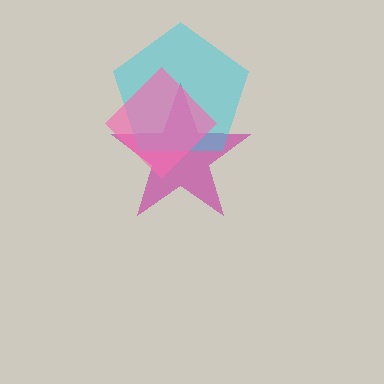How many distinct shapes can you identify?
There are 3 distinct shapes: a magenta star, a cyan pentagon, a pink diamond.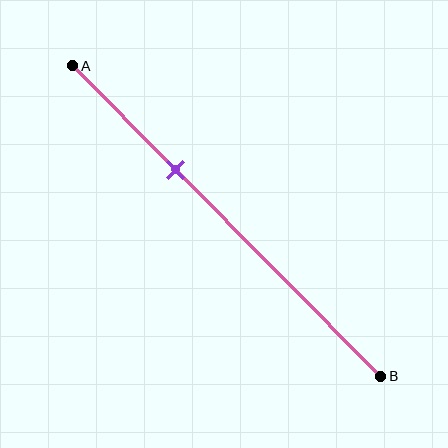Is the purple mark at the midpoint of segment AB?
No, the mark is at about 35% from A, not at the 50% midpoint.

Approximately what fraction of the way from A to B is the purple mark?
The purple mark is approximately 35% of the way from A to B.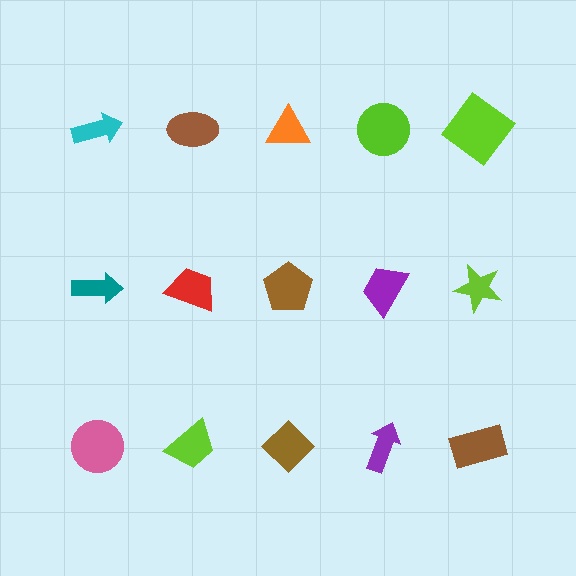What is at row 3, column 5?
A brown rectangle.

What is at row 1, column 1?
A cyan arrow.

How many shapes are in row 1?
5 shapes.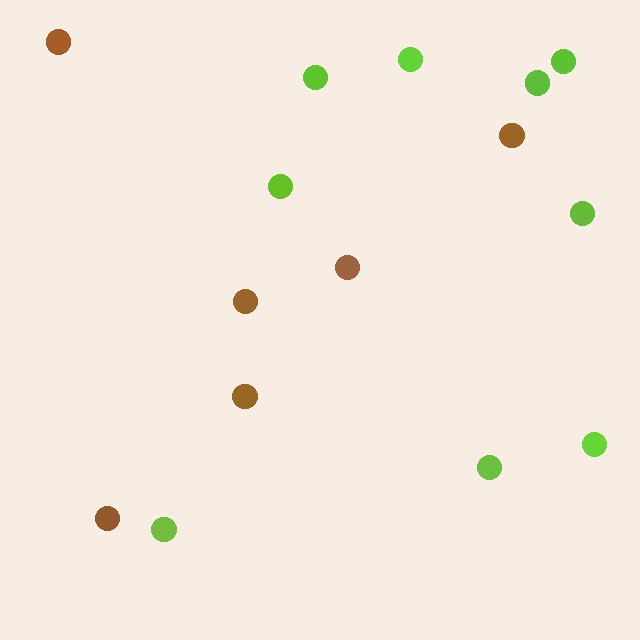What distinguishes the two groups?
There are 2 groups: one group of lime circles (9) and one group of brown circles (6).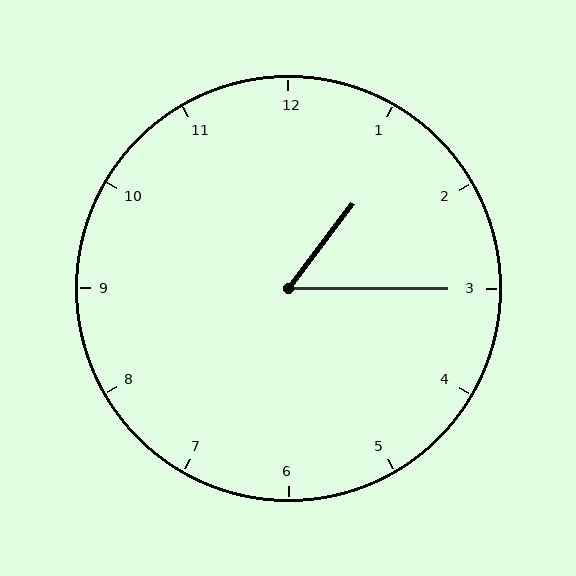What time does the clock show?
1:15.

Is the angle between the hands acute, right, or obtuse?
It is acute.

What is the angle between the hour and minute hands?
Approximately 52 degrees.